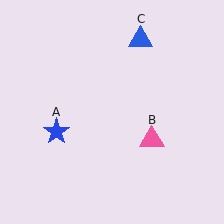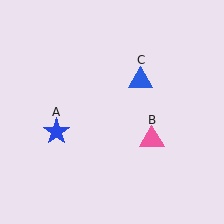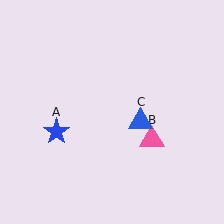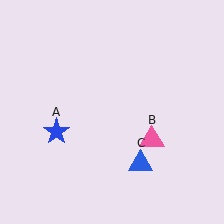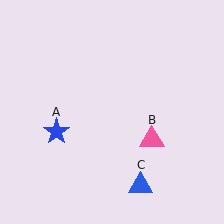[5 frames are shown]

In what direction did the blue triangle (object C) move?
The blue triangle (object C) moved down.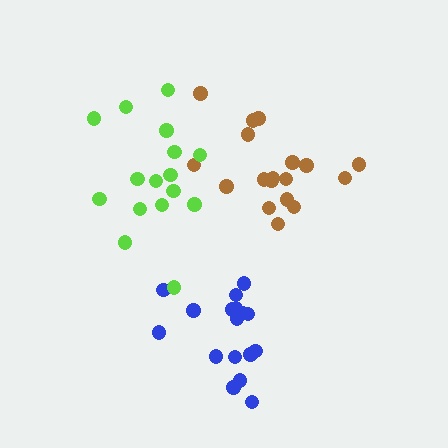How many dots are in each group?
Group 1: 18 dots, Group 2: 17 dots, Group 3: 16 dots (51 total).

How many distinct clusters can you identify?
There are 3 distinct clusters.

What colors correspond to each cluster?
The clusters are colored: brown, blue, lime.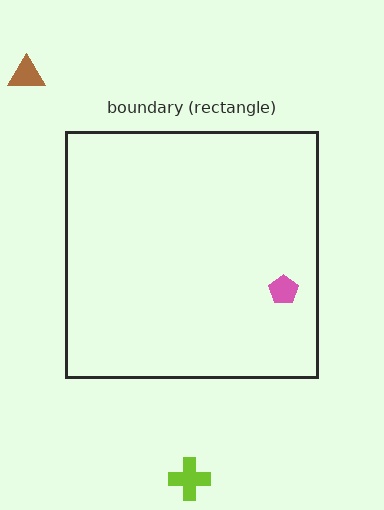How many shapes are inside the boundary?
1 inside, 2 outside.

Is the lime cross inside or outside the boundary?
Outside.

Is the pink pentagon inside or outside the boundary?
Inside.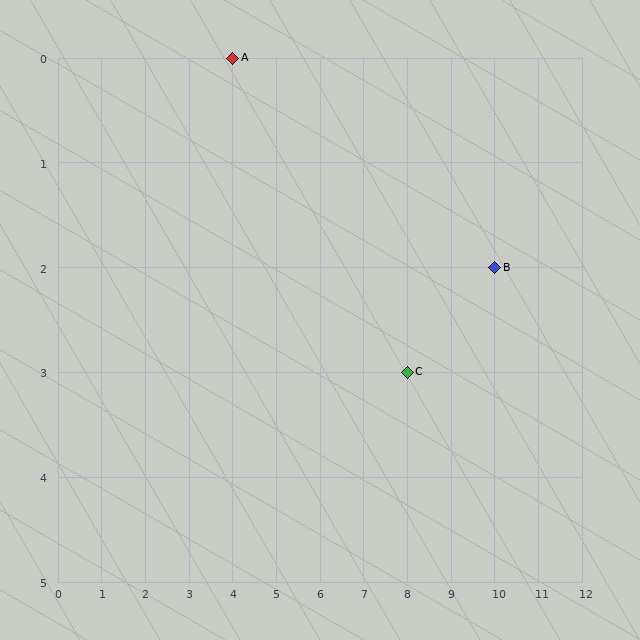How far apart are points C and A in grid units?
Points C and A are 4 columns and 3 rows apart (about 5.0 grid units diagonally).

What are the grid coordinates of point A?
Point A is at grid coordinates (4, 0).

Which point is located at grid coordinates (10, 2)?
Point B is at (10, 2).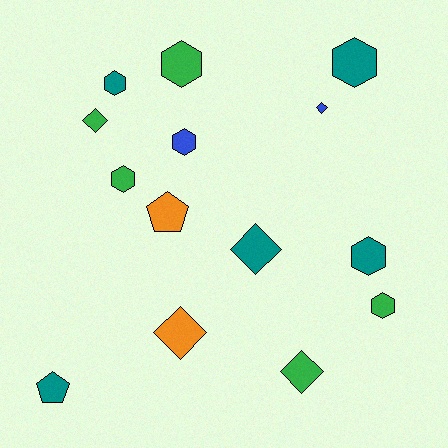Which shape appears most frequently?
Hexagon, with 7 objects.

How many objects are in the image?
There are 14 objects.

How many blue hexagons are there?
There is 1 blue hexagon.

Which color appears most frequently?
Teal, with 5 objects.